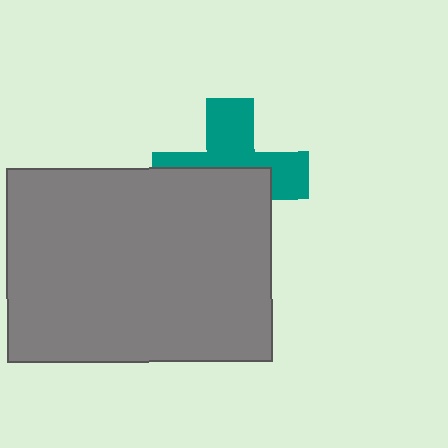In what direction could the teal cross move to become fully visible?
The teal cross could move up. That would shift it out from behind the gray rectangle entirely.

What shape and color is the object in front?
The object in front is a gray rectangle.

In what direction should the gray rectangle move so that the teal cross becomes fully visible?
The gray rectangle should move down. That is the shortest direction to clear the overlap and leave the teal cross fully visible.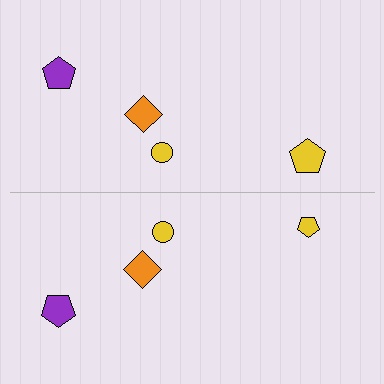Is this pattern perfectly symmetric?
No, the pattern is not perfectly symmetric. The yellow pentagon on the bottom side has a different size than its mirror counterpart.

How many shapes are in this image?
There are 8 shapes in this image.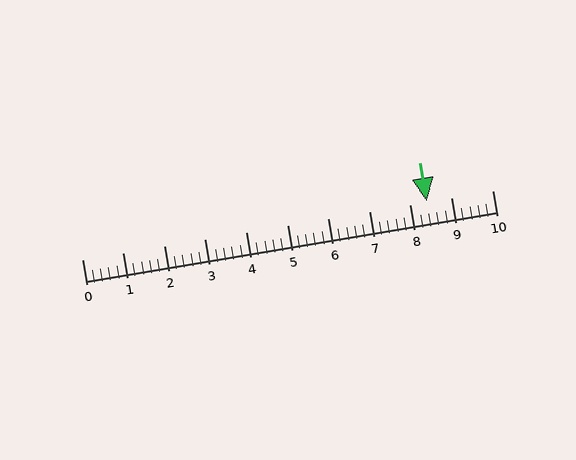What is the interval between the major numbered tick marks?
The major tick marks are spaced 1 units apart.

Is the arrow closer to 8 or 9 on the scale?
The arrow is closer to 8.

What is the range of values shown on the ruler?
The ruler shows values from 0 to 10.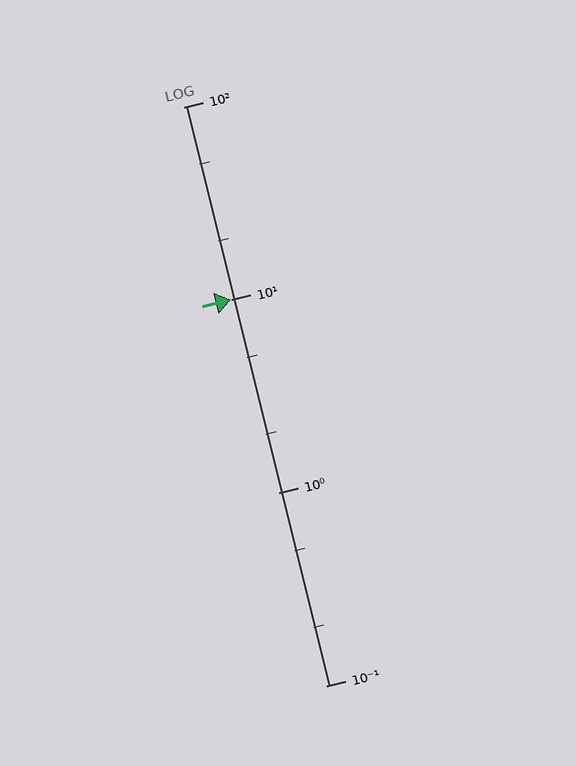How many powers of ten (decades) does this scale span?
The scale spans 3 decades, from 0.1 to 100.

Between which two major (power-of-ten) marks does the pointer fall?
The pointer is between 10 and 100.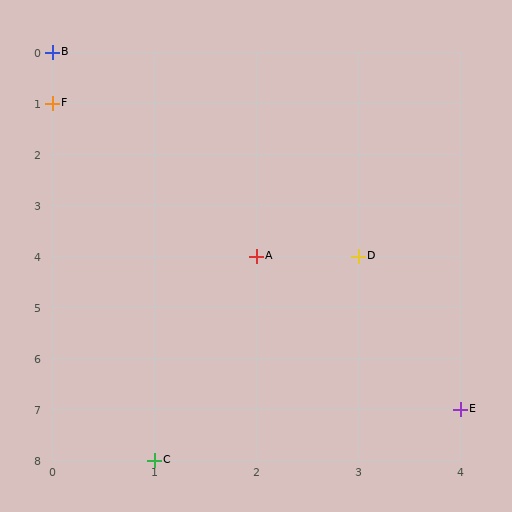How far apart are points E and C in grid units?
Points E and C are 3 columns and 1 row apart (about 3.2 grid units diagonally).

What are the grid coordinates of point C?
Point C is at grid coordinates (1, 8).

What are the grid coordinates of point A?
Point A is at grid coordinates (2, 4).